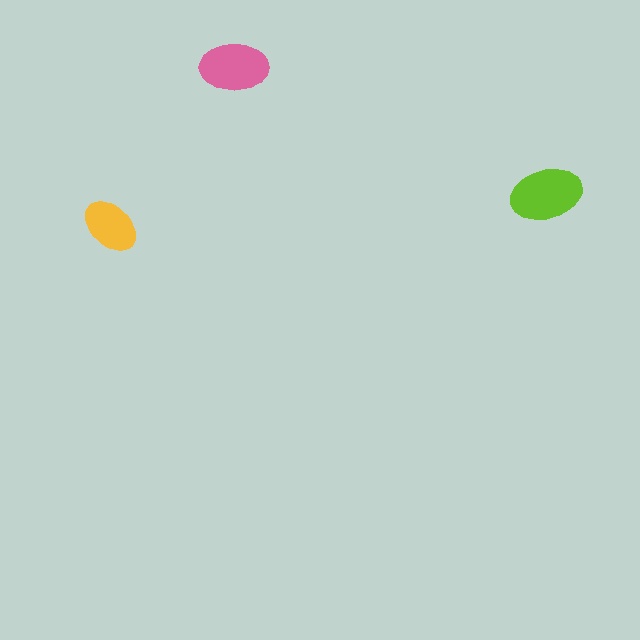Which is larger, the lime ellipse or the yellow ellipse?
The lime one.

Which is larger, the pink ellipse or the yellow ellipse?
The pink one.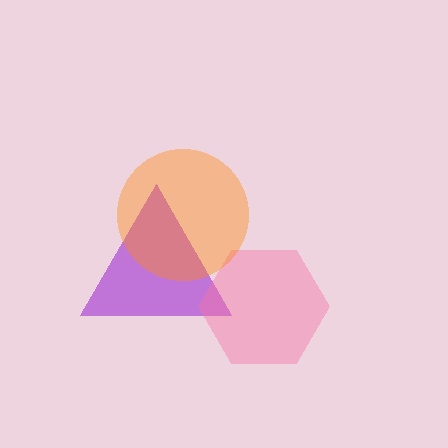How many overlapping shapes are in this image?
There are 3 overlapping shapes in the image.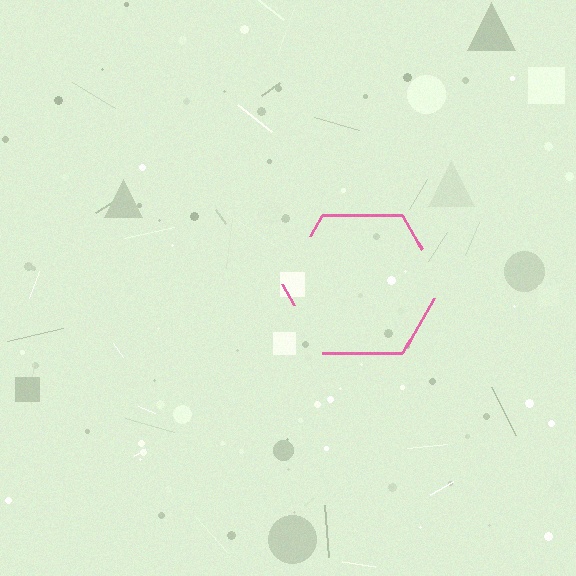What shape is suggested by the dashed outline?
The dashed outline suggests a hexagon.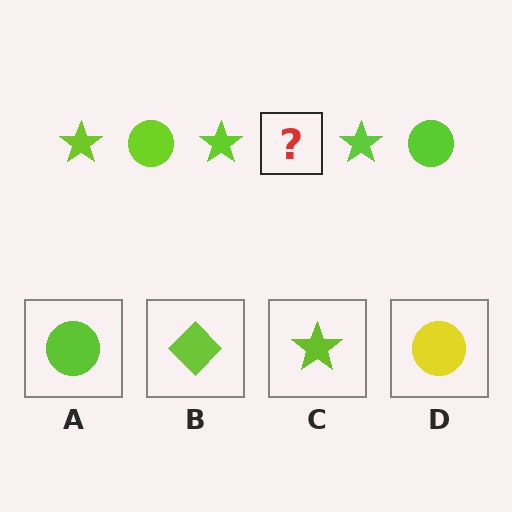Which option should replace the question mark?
Option A.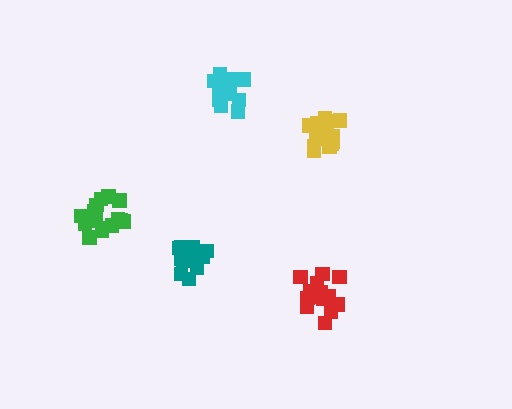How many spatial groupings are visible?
There are 5 spatial groupings.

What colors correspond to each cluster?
The clusters are colored: teal, cyan, green, red, yellow.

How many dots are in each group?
Group 1: 13 dots, Group 2: 16 dots, Group 3: 16 dots, Group 4: 16 dots, Group 5: 17 dots (78 total).